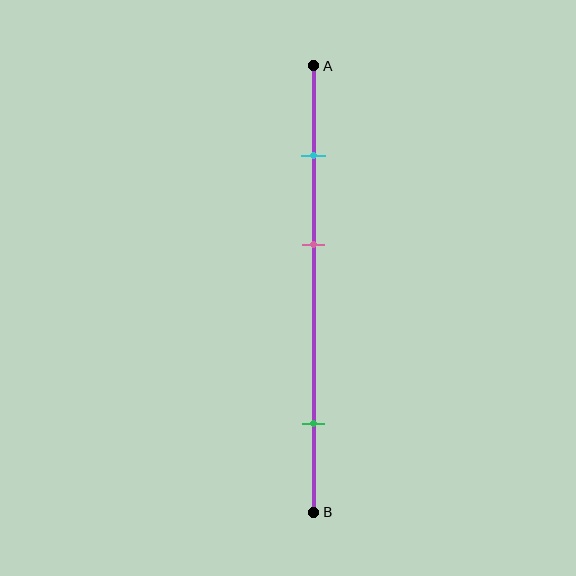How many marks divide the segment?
There are 3 marks dividing the segment.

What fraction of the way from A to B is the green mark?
The green mark is approximately 80% (0.8) of the way from A to B.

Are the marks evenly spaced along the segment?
No, the marks are not evenly spaced.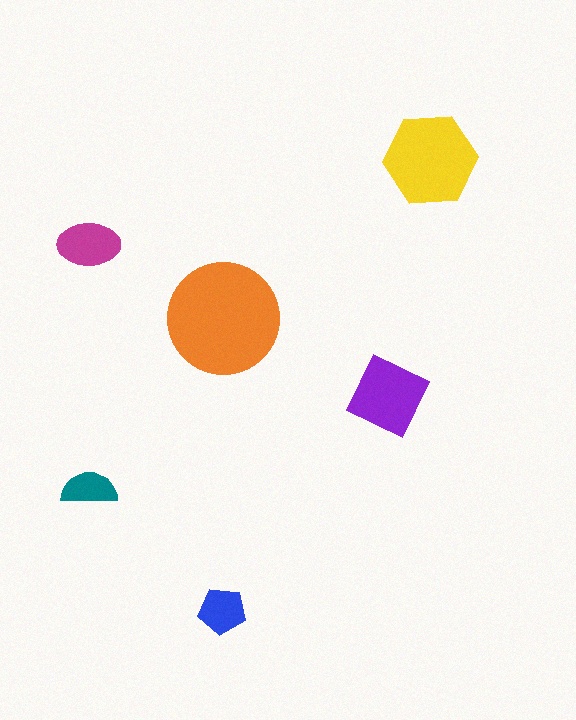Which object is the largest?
The orange circle.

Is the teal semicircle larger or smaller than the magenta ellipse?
Smaller.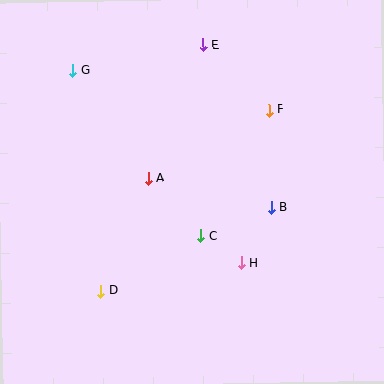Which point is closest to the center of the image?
Point C at (201, 236) is closest to the center.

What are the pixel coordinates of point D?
Point D is at (100, 291).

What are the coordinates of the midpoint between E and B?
The midpoint between E and B is at (237, 126).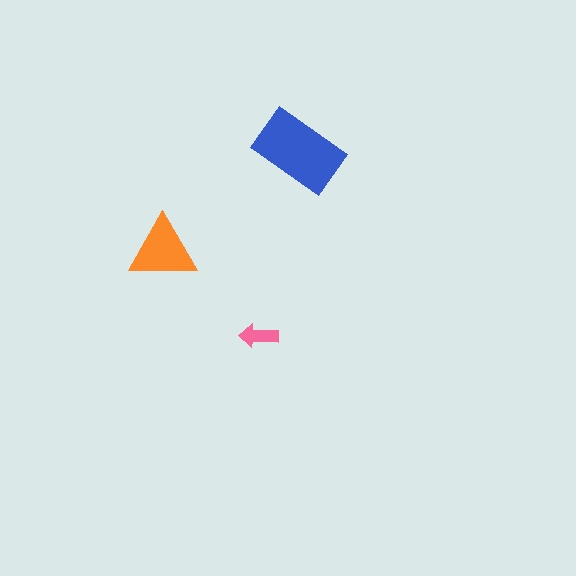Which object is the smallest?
The pink arrow.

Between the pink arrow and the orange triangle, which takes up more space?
The orange triangle.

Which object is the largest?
The blue rectangle.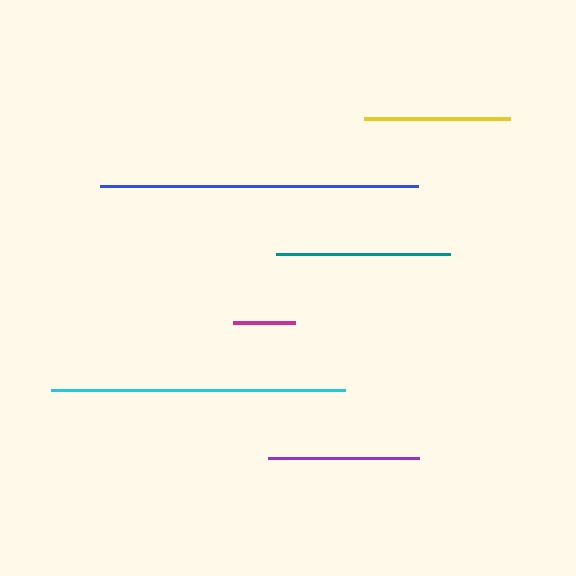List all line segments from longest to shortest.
From longest to shortest: blue, cyan, teal, purple, yellow, magenta.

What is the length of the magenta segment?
The magenta segment is approximately 63 pixels long.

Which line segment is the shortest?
The magenta line is the shortest at approximately 63 pixels.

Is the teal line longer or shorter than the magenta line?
The teal line is longer than the magenta line.